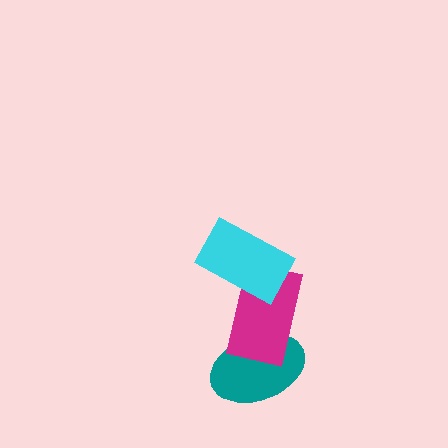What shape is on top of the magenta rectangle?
The cyan rectangle is on top of the magenta rectangle.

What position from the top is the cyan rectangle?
The cyan rectangle is 1st from the top.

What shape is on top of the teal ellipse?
The magenta rectangle is on top of the teal ellipse.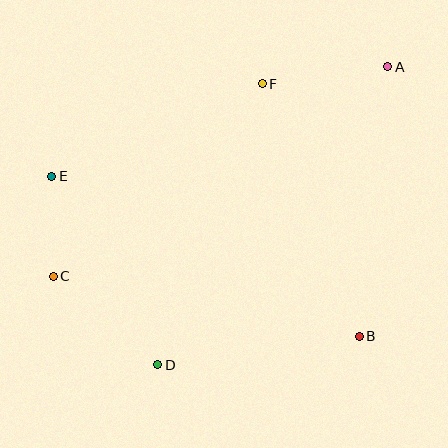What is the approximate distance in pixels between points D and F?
The distance between D and F is approximately 300 pixels.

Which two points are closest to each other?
Points C and E are closest to each other.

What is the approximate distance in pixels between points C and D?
The distance between C and D is approximately 137 pixels.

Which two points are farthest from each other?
Points A and C are farthest from each other.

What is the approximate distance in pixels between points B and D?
The distance between B and D is approximately 204 pixels.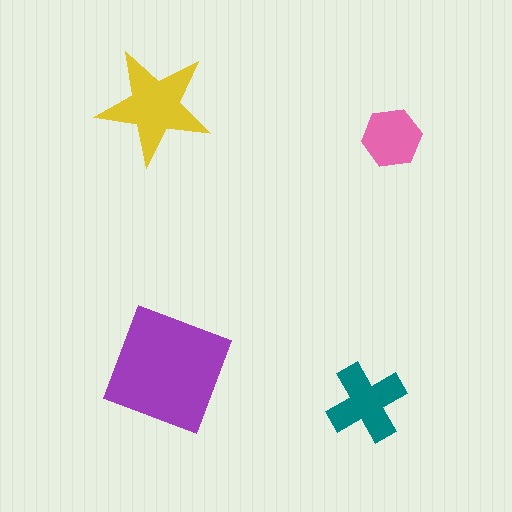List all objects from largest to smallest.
The purple square, the yellow star, the teal cross, the pink hexagon.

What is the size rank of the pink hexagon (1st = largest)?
4th.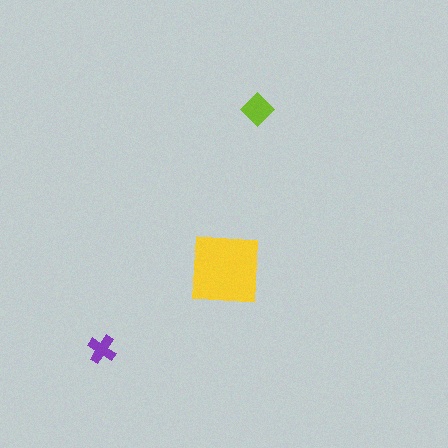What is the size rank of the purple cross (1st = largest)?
3rd.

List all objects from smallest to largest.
The purple cross, the lime diamond, the yellow square.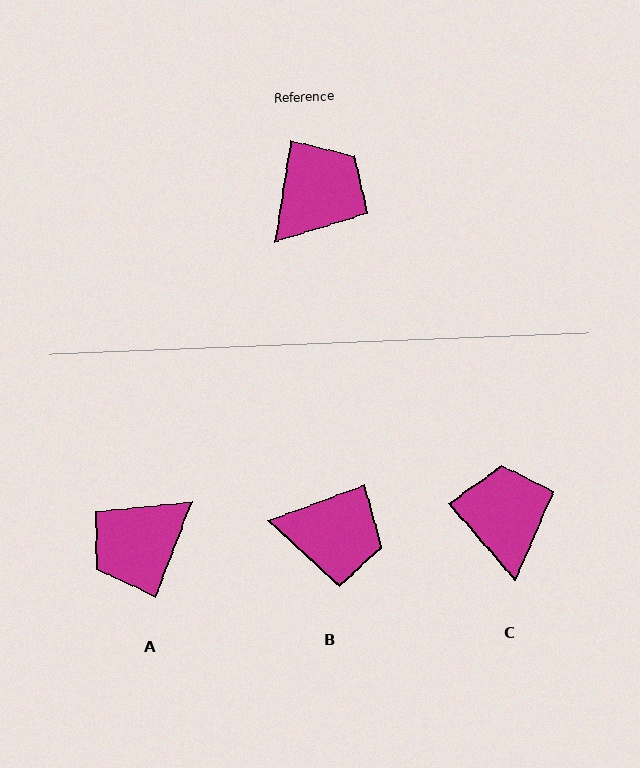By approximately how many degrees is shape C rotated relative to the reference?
Approximately 50 degrees counter-clockwise.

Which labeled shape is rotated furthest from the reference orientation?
A, about 168 degrees away.